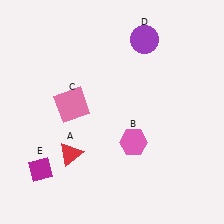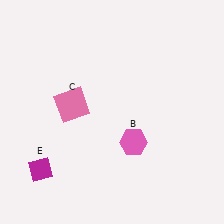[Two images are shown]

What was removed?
The purple circle (D), the red triangle (A) were removed in Image 2.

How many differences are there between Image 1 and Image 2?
There are 2 differences between the two images.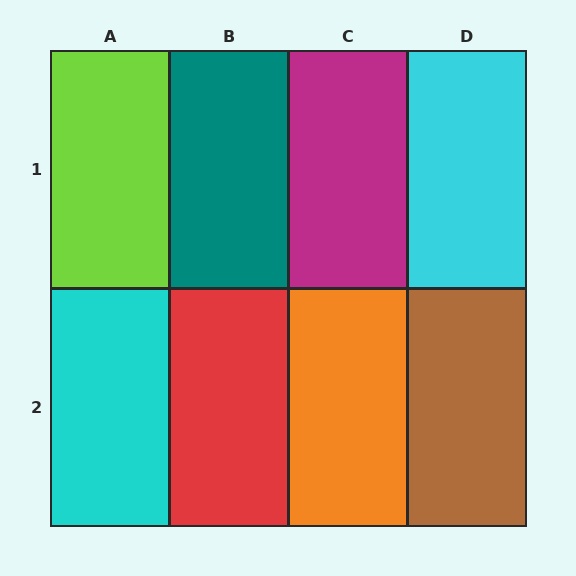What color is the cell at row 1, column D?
Cyan.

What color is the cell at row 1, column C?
Magenta.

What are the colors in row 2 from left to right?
Cyan, red, orange, brown.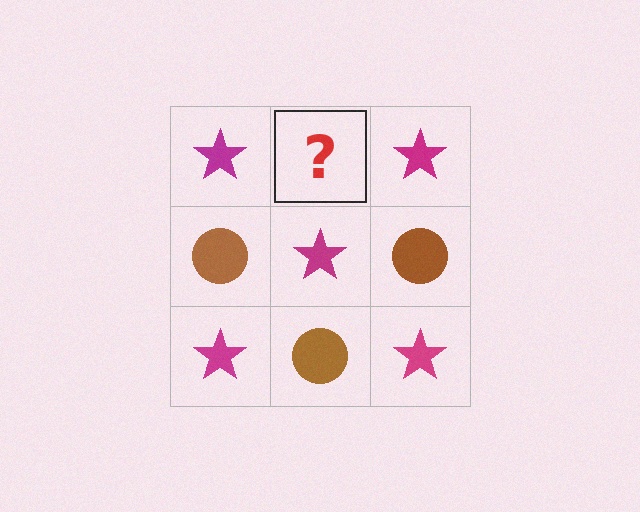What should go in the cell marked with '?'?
The missing cell should contain a brown circle.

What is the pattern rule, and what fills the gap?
The rule is that it alternates magenta star and brown circle in a checkerboard pattern. The gap should be filled with a brown circle.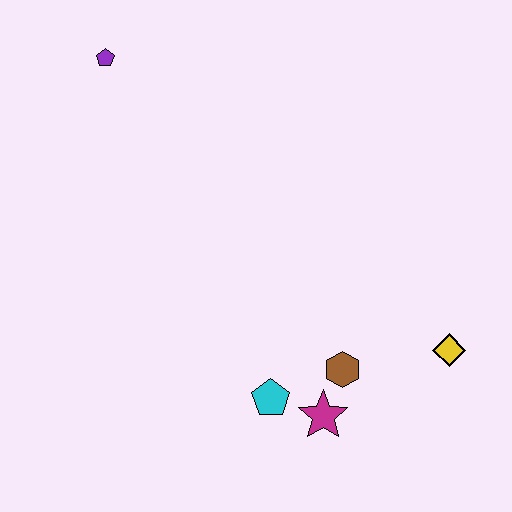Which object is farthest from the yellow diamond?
The purple pentagon is farthest from the yellow diamond.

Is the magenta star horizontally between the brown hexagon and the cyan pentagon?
Yes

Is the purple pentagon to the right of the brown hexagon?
No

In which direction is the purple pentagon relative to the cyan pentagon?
The purple pentagon is above the cyan pentagon.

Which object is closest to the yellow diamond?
The brown hexagon is closest to the yellow diamond.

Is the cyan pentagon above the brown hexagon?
No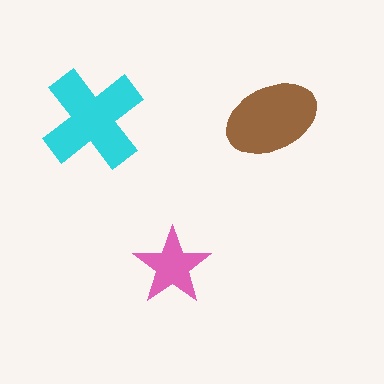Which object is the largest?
The cyan cross.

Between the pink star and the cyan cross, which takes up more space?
The cyan cross.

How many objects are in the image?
There are 3 objects in the image.